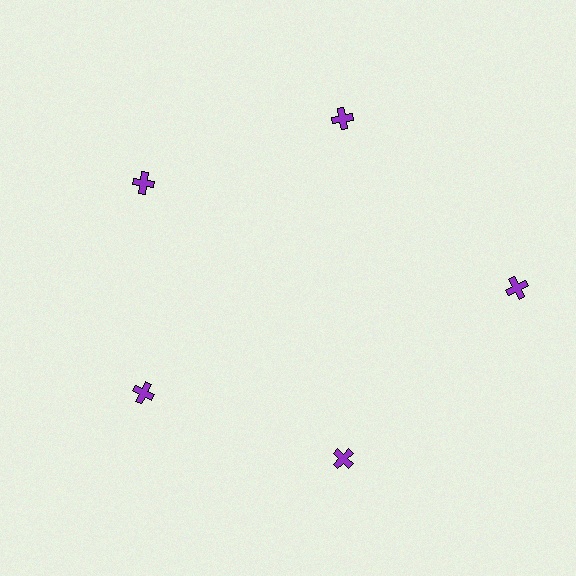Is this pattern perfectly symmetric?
No. The 5 purple crosses are arranged in a ring, but one element near the 3 o'clock position is pushed outward from the center, breaking the 5-fold rotational symmetry.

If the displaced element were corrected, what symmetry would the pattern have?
It would have 5-fold rotational symmetry — the pattern would map onto itself every 72 degrees.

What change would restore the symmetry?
The symmetry would be restored by moving it inward, back onto the ring so that all 5 crosses sit at equal angles and equal distance from the center.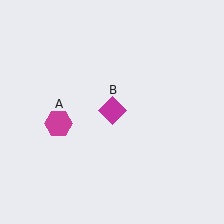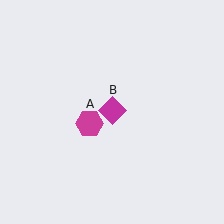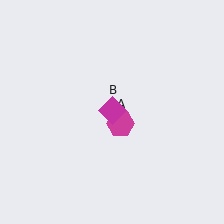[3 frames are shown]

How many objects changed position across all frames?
1 object changed position: magenta hexagon (object A).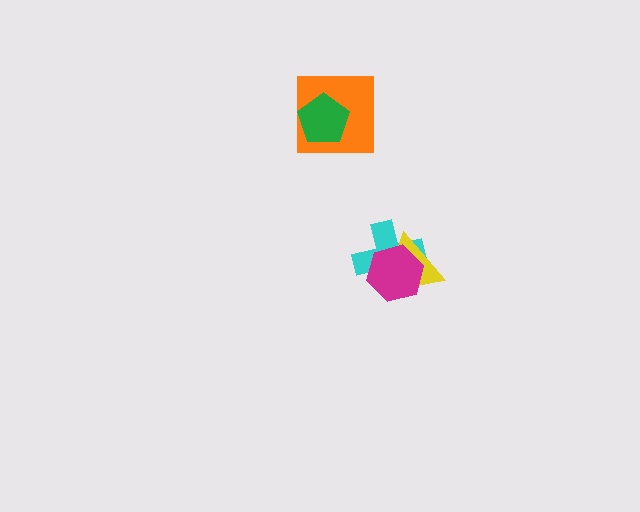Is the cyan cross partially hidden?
Yes, it is partially covered by another shape.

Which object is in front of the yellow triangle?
The magenta hexagon is in front of the yellow triangle.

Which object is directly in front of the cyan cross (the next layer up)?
The yellow triangle is directly in front of the cyan cross.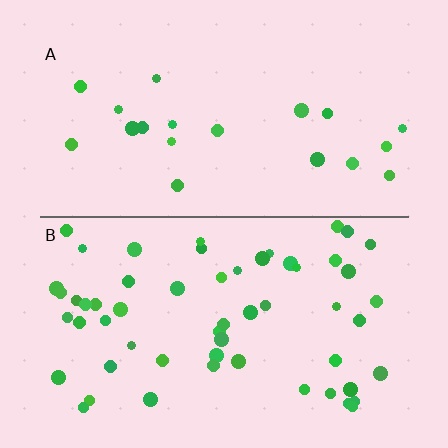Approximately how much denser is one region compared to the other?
Approximately 2.9× — region B over region A.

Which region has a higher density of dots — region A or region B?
B (the bottom).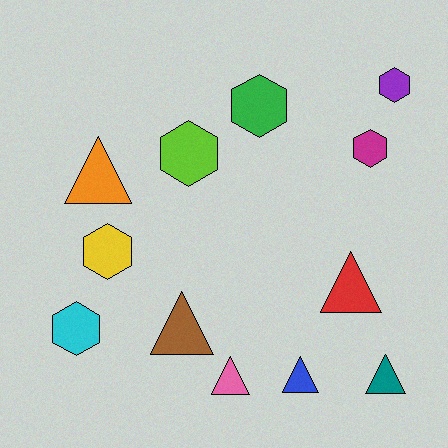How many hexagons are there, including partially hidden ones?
There are 6 hexagons.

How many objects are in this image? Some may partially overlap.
There are 12 objects.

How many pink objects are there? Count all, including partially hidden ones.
There is 1 pink object.